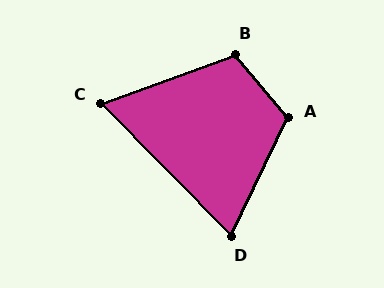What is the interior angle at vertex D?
Approximately 70 degrees (acute).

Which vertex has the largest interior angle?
A, at approximately 114 degrees.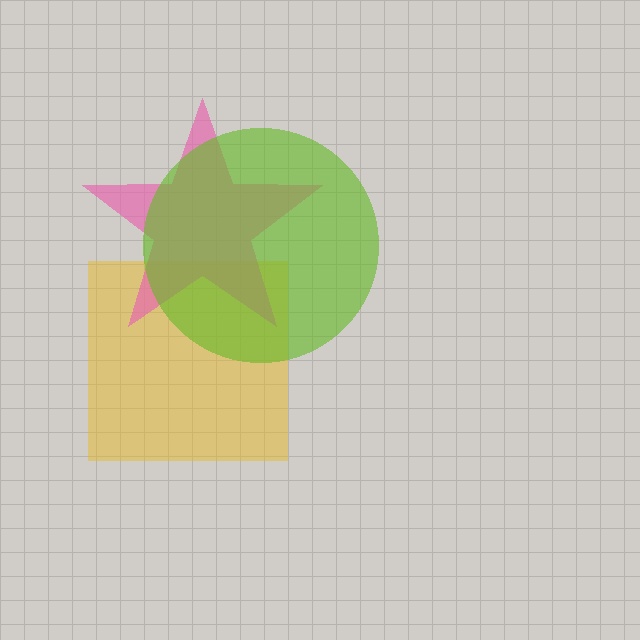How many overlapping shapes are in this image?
There are 3 overlapping shapes in the image.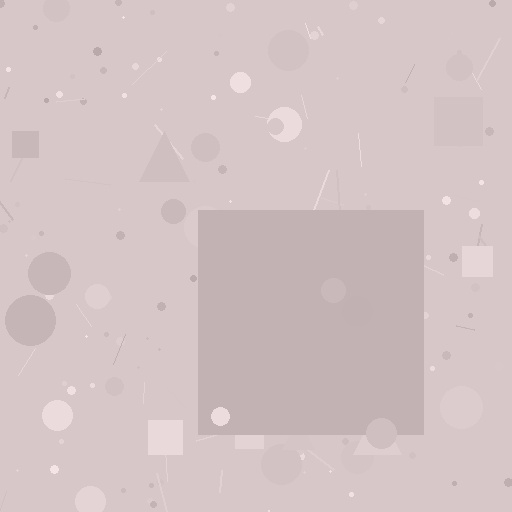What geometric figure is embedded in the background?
A square is embedded in the background.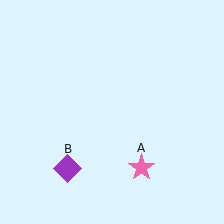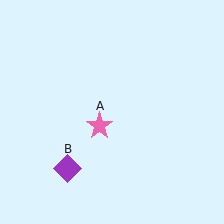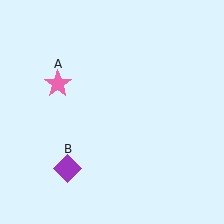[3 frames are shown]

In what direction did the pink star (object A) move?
The pink star (object A) moved up and to the left.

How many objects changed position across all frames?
1 object changed position: pink star (object A).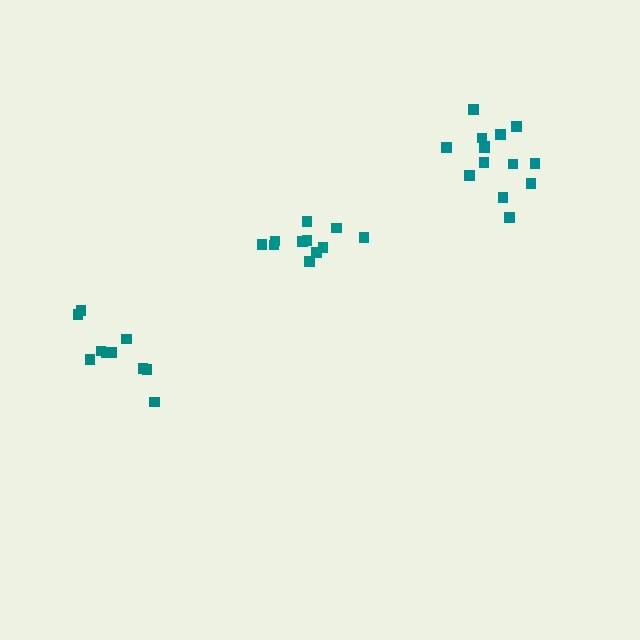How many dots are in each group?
Group 1: 14 dots, Group 2: 11 dots, Group 3: 10 dots (35 total).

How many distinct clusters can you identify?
There are 3 distinct clusters.